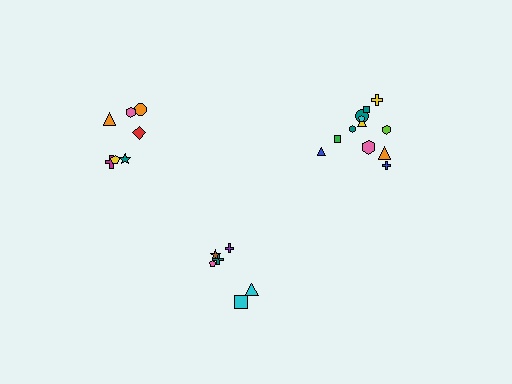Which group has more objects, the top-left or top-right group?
The top-right group.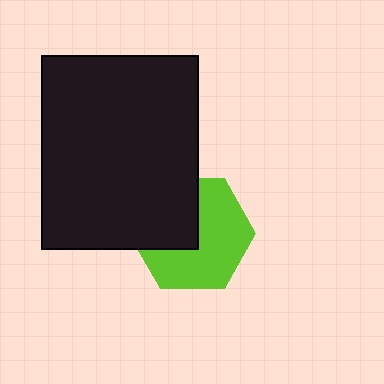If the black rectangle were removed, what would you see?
You would see the complete lime hexagon.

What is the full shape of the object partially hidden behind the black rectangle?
The partially hidden object is a lime hexagon.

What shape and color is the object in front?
The object in front is a black rectangle.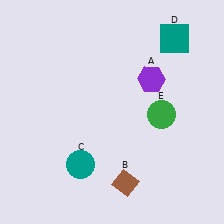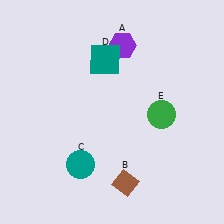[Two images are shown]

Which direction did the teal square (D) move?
The teal square (D) moved left.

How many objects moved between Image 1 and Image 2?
2 objects moved between the two images.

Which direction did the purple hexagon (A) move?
The purple hexagon (A) moved up.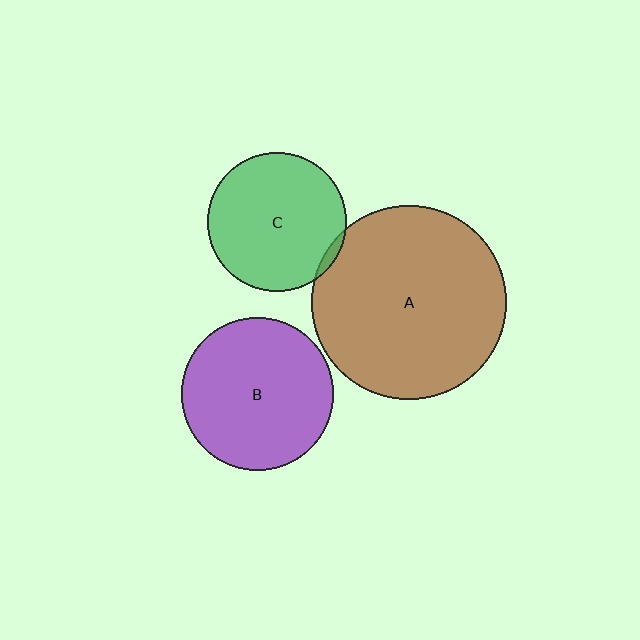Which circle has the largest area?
Circle A (brown).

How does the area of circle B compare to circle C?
Approximately 1.2 times.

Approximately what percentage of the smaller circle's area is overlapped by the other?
Approximately 5%.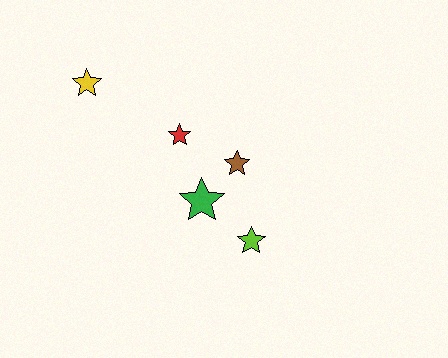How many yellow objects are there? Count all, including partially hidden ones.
There is 1 yellow object.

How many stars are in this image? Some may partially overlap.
There are 5 stars.